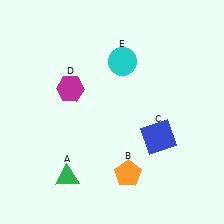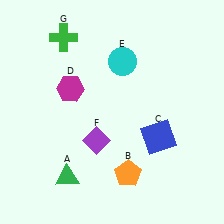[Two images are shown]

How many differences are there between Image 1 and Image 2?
There are 2 differences between the two images.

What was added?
A purple diamond (F), a green cross (G) were added in Image 2.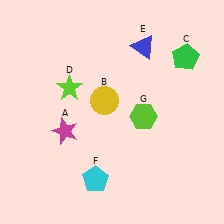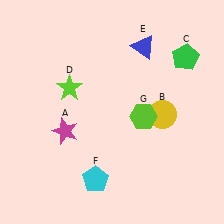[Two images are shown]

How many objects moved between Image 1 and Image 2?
1 object moved between the two images.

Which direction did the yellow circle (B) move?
The yellow circle (B) moved right.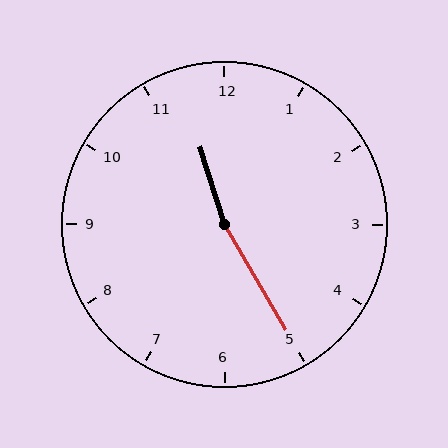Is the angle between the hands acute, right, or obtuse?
It is obtuse.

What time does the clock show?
11:25.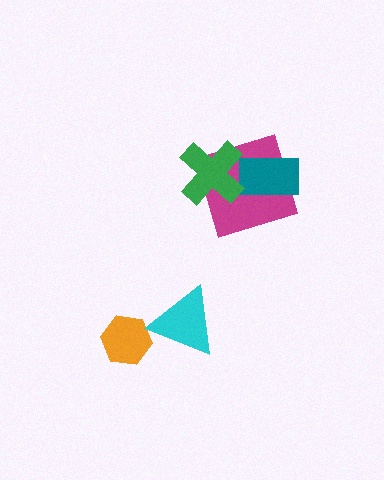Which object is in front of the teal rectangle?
The green cross is in front of the teal rectangle.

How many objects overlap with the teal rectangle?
2 objects overlap with the teal rectangle.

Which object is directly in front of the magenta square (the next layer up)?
The teal rectangle is directly in front of the magenta square.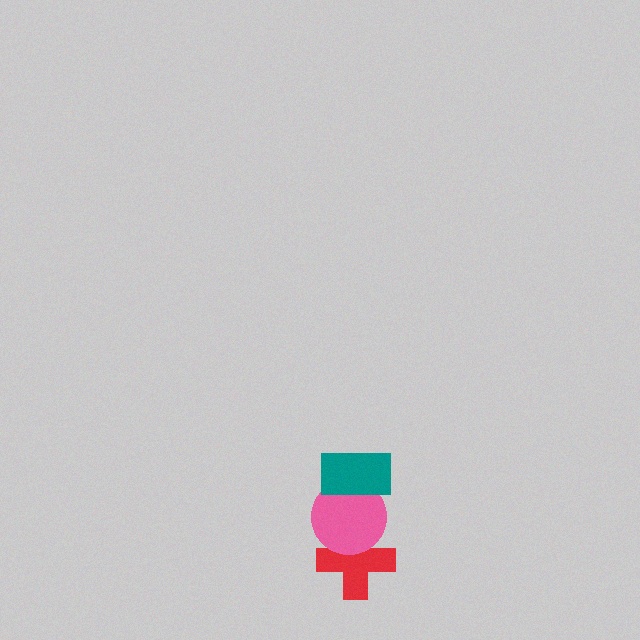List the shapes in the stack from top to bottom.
From top to bottom: the teal rectangle, the pink circle, the red cross.